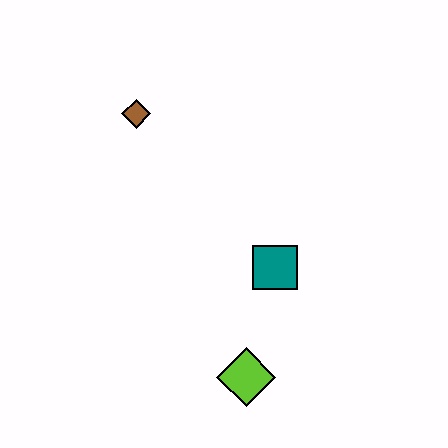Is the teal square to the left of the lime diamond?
No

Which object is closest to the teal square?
The lime diamond is closest to the teal square.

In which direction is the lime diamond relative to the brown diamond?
The lime diamond is below the brown diamond.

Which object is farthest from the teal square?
The brown diamond is farthest from the teal square.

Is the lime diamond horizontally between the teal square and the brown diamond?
Yes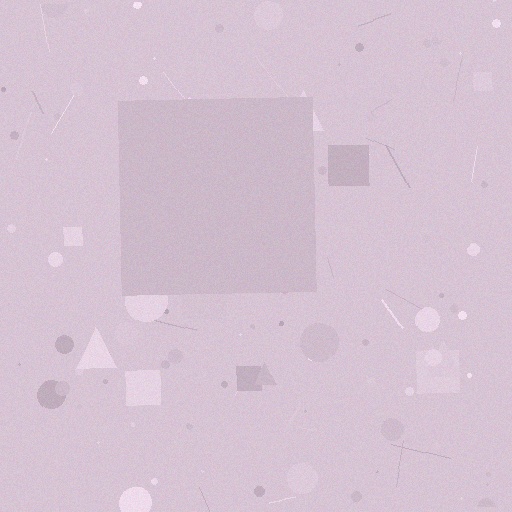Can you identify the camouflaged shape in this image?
The camouflaged shape is a square.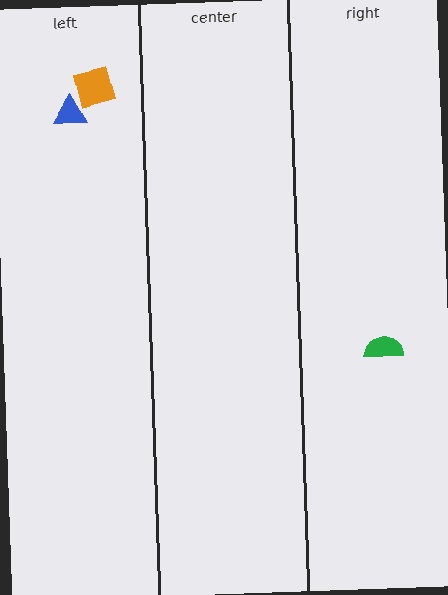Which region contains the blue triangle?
The left region.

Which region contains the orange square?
The left region.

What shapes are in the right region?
The green semicircle.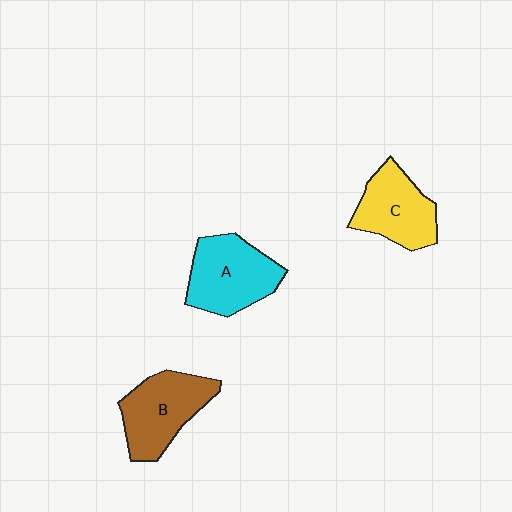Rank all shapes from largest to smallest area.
From largest to smallest: A (cyan), B (brown), C (yellow).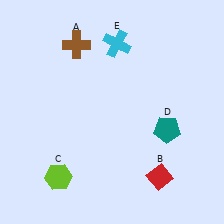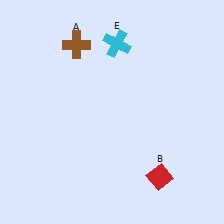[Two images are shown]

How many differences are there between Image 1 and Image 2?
There are 2 differences between the two images.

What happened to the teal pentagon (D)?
The teal pentagon (D) was removed in Image 2. It was in the bottom-right area of Image 1.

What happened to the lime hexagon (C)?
The lime hexagon (C) was removed in Image 2. It was in the bottom-left area of Image 1.